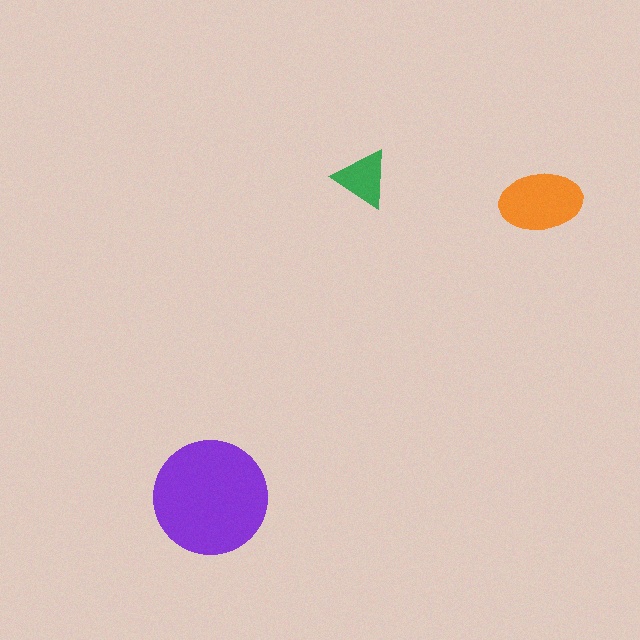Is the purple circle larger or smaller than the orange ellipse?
Larger.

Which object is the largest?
The purple circle.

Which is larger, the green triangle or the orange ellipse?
The orange ellipse.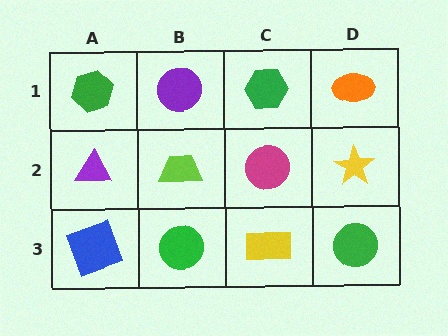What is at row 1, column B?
A purple circle.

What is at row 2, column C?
A magenta circle.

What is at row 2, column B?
A lime trapezoid.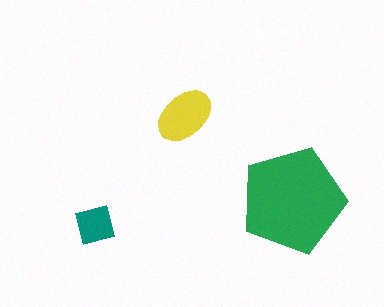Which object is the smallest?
The teal diamond.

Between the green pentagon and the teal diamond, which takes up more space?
The green pentagon.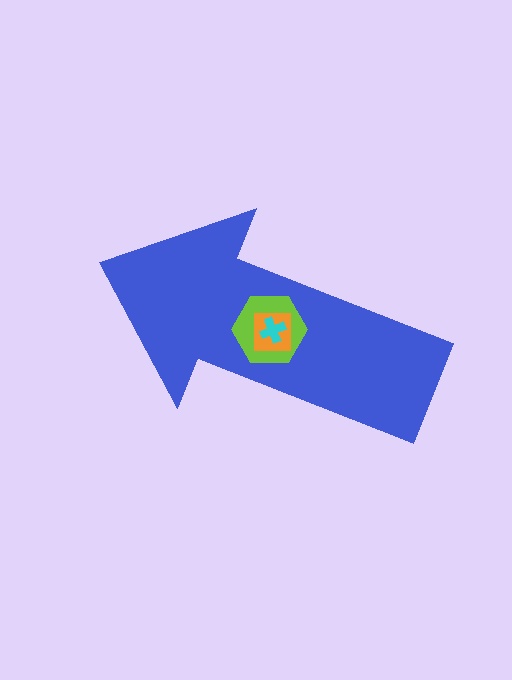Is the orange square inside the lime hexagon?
Yes.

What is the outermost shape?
The blue arrow.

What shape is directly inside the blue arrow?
The lime hexagon.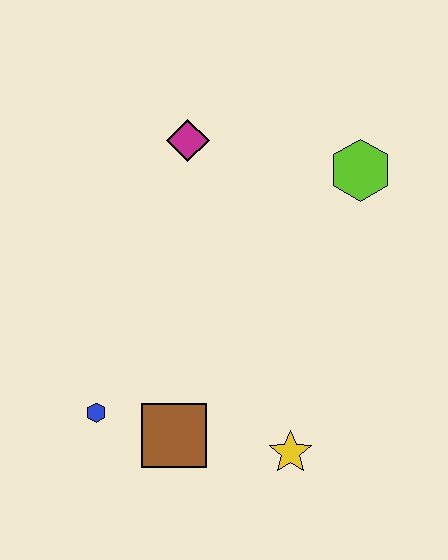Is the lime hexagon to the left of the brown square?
No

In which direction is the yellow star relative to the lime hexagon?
The yellow star is below the lime hexagon.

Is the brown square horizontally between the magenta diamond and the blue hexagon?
Yes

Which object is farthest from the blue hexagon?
The lime hexagon is farthest from the blue hexagon.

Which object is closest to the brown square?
The blue hexagon is closest to the brown square.